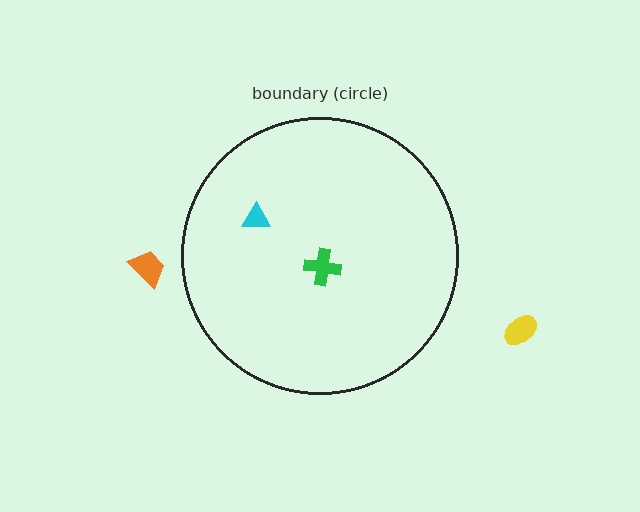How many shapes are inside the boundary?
2 inside, 2 outside.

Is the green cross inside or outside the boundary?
Inside.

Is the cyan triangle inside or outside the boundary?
Inside.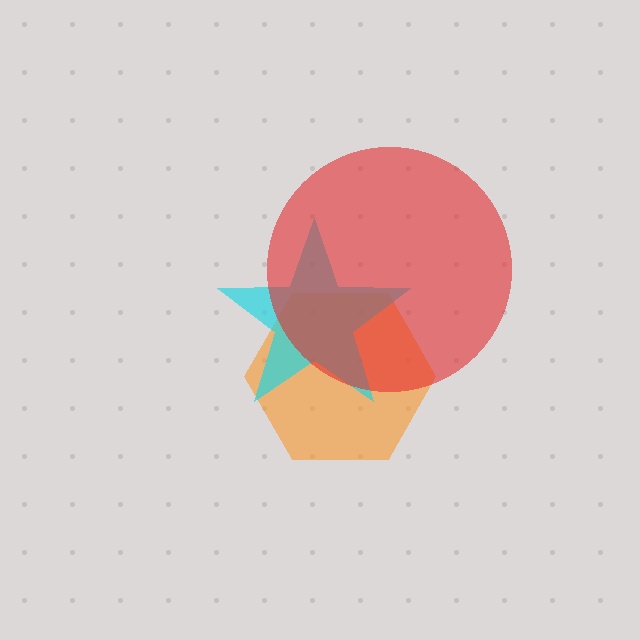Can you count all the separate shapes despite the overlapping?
Yes, there are 3 separate shapes.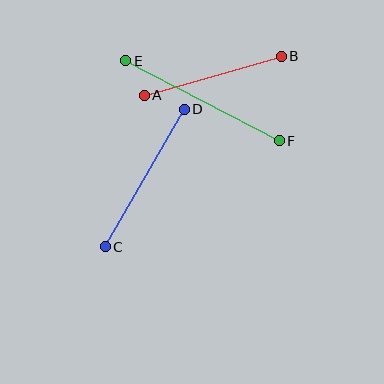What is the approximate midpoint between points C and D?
The midpoint is at approximately (145, 178) pixels.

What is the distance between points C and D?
The distance is approximately 158 pixels.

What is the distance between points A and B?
The distance is approximately 142 pixels.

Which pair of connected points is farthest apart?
Points E and F are farthest apart.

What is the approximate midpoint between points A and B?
The midpoint is at approximately (213, 76) pixels.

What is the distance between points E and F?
The distance is approximately 173 pixels.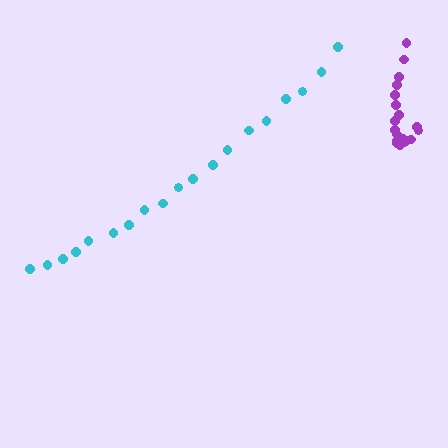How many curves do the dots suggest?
There are 2 distinct paths.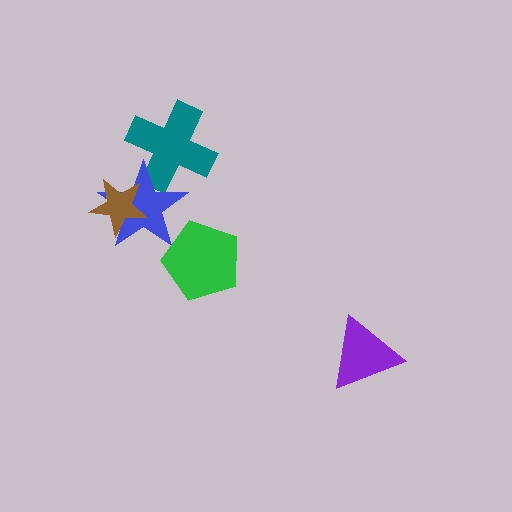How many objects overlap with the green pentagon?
1 object overlaps with the green pentagon.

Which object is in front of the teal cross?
The blue star is in front of the teal cross.